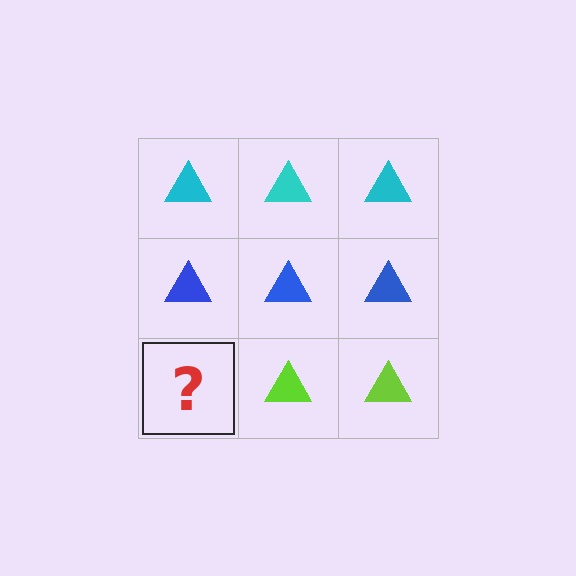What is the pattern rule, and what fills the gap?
The rule is that each row has a consistent color. The gap should be filled with a lime triangle.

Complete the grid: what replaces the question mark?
The question mark should be replaced with a lime triangle.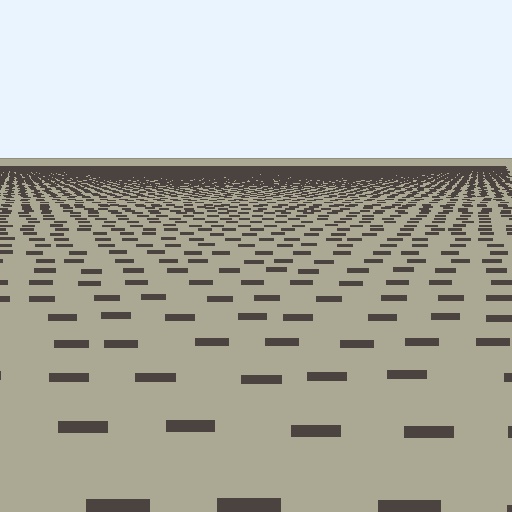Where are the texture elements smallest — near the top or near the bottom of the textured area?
Near the top.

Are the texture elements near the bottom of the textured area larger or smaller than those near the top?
Larger. Near the bottom, elements are closer to the viewer and appear at a bigger on-screen size.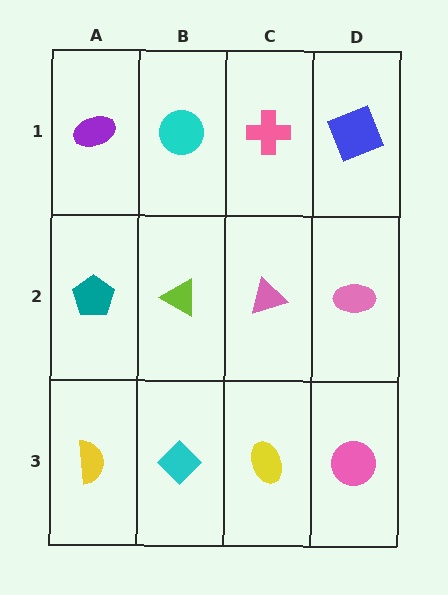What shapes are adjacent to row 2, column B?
A cyan circle (row 1, column B), a cyan diamond (row 3, column B), a teal pentagon (row 2, column A), a pink triangle (row 2, column C).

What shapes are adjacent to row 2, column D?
A blue square (row 1, column D), a pink circle (row 3, column D), a pink triangle (row 2, column C).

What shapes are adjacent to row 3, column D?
A pink ellipse (row 2, column D), a yellow ellipse (row 3, column C).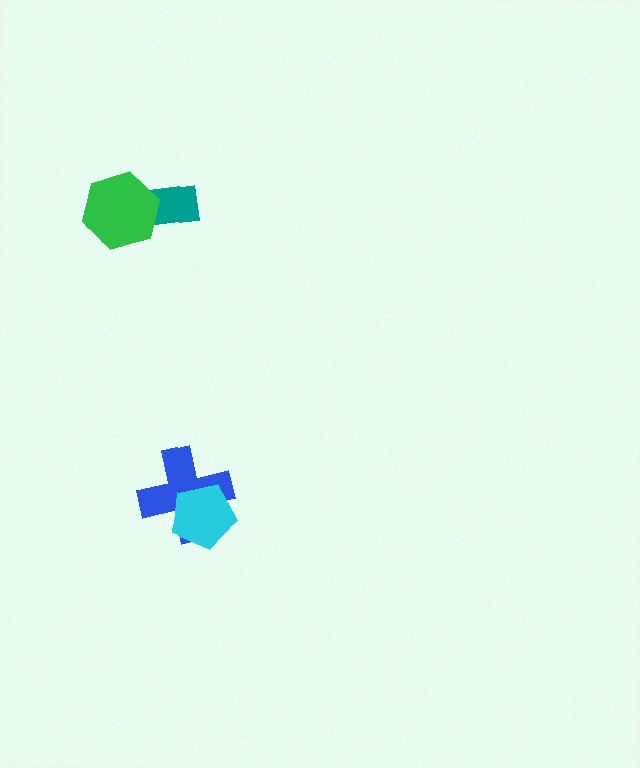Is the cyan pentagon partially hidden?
No, no other shape covers it.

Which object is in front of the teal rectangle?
The green hexagon is in front of the teal rectangle.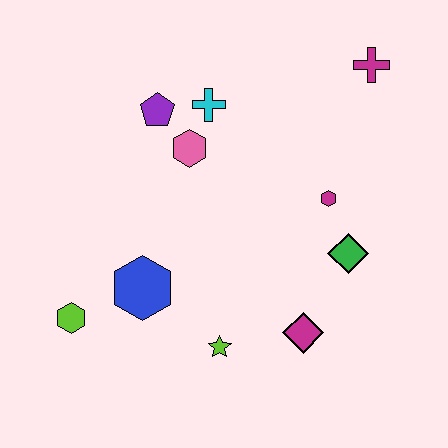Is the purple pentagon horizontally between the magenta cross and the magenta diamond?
No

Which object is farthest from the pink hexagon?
The magenta diamond is farthest from the pink hexagon.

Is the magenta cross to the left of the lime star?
No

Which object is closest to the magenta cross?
The magenta hexagon is closest to the magenta cross.